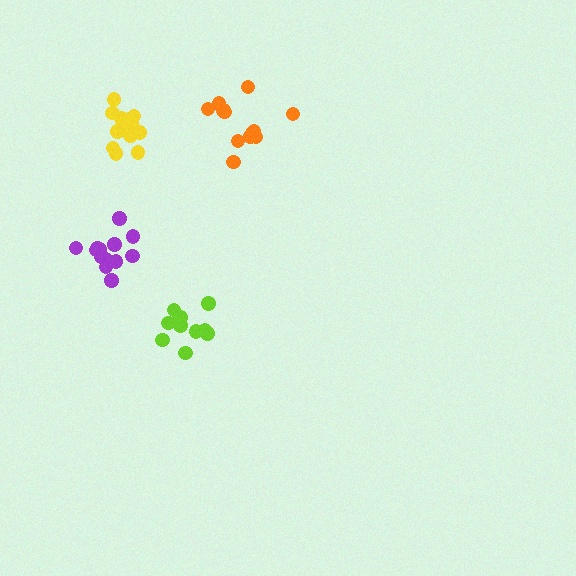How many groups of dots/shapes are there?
There are 4 groups.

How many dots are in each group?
Group 1: 10 dots, Group 2: 13 dots, Group 3: 14 dots, Group 4: 12 dots (49 total).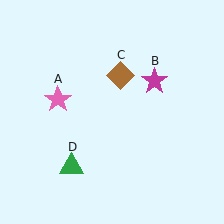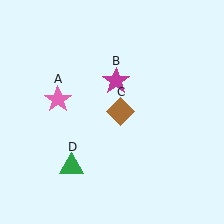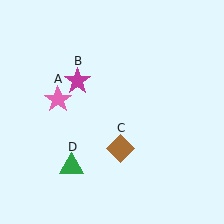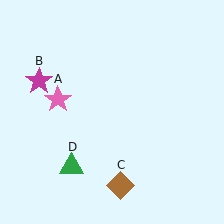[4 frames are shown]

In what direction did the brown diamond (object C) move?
The brown diamond (object C) moved down.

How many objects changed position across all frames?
2 objects changed position: magenta star (object B), brown diamond (object C).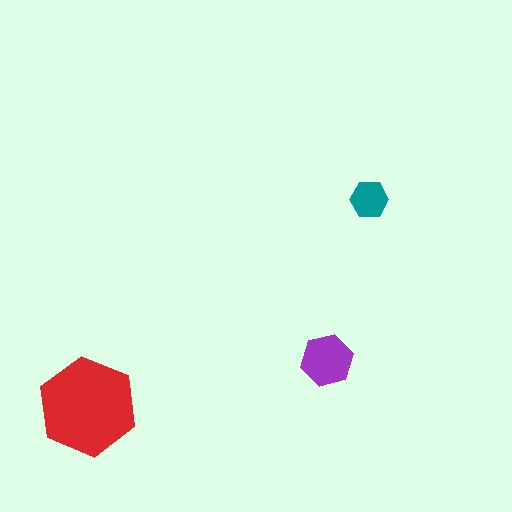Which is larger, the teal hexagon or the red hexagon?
The red one.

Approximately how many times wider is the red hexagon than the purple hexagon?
About 2 times wider.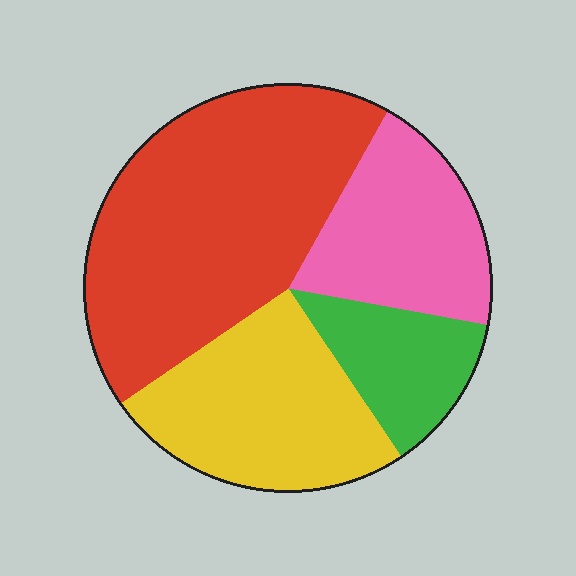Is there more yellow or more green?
Yellow.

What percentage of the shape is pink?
Pink takes up about one fifth (1/5) of the shape.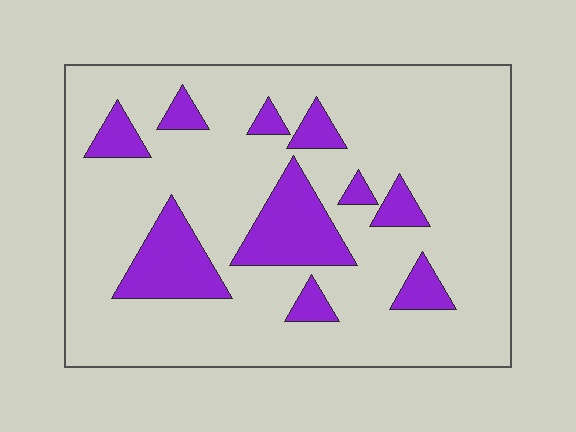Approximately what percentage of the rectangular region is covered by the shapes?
Approximately 20%.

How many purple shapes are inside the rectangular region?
10.